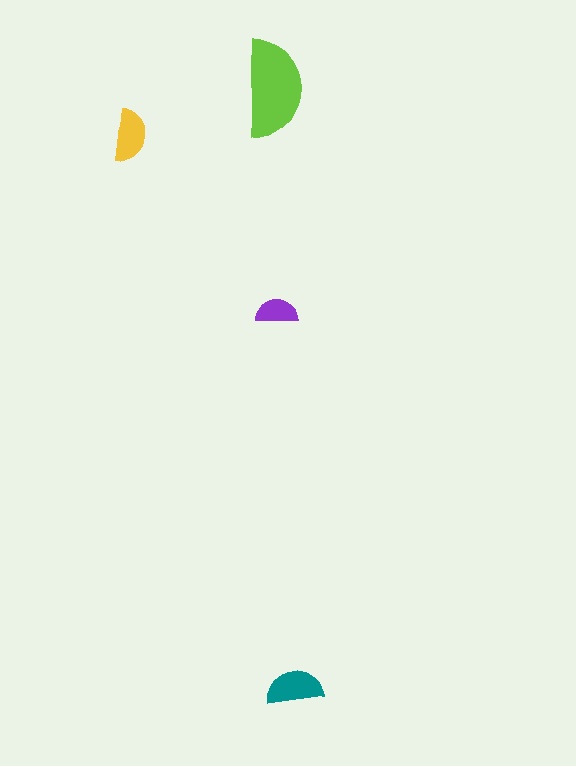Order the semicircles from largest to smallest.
the lime one, the teal one, the yellow one, the purple one.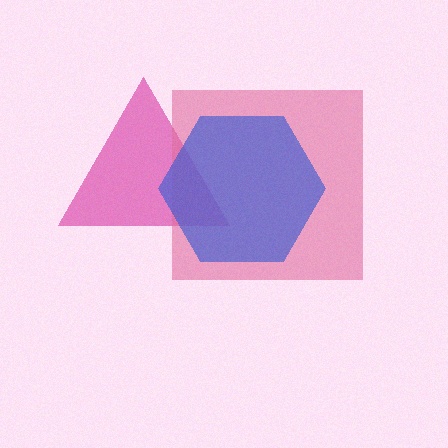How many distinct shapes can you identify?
There are 3 distinct shapes: a magenta triangle, a pink square, a blue hexagon.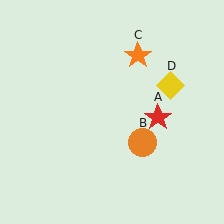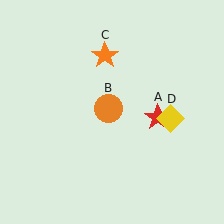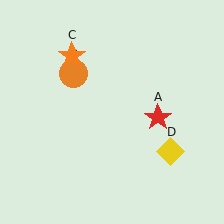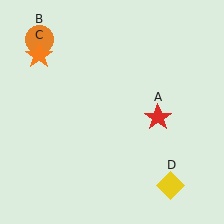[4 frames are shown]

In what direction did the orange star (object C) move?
The orange star (object C) moved left.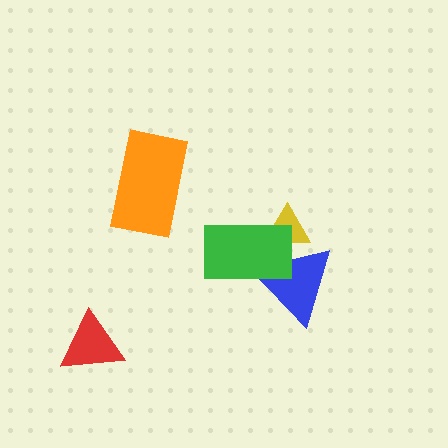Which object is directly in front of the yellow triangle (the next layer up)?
The blue triangle is directly in front of the yellow triangle.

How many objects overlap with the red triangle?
0 objects overlap with the red triangle.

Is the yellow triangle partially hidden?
Yes, it is partially covered by another shape.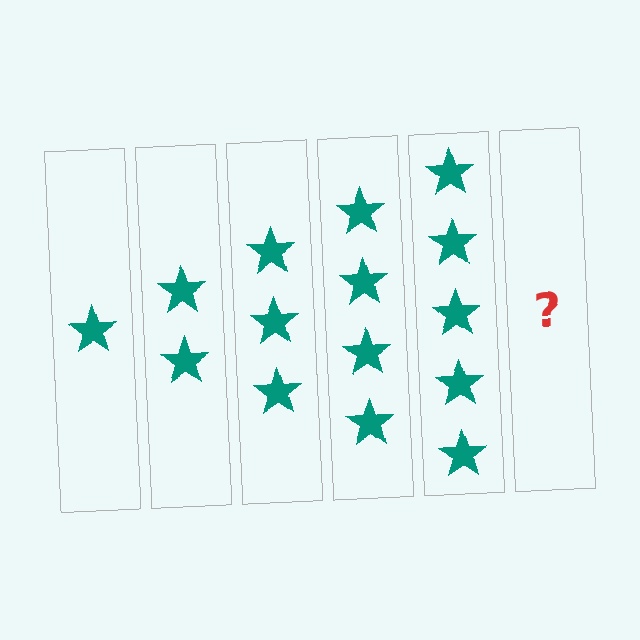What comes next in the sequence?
The next element should be 6 stars.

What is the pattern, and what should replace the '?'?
The pattern is that each step adds one more star. The '?' should be 6 stars.